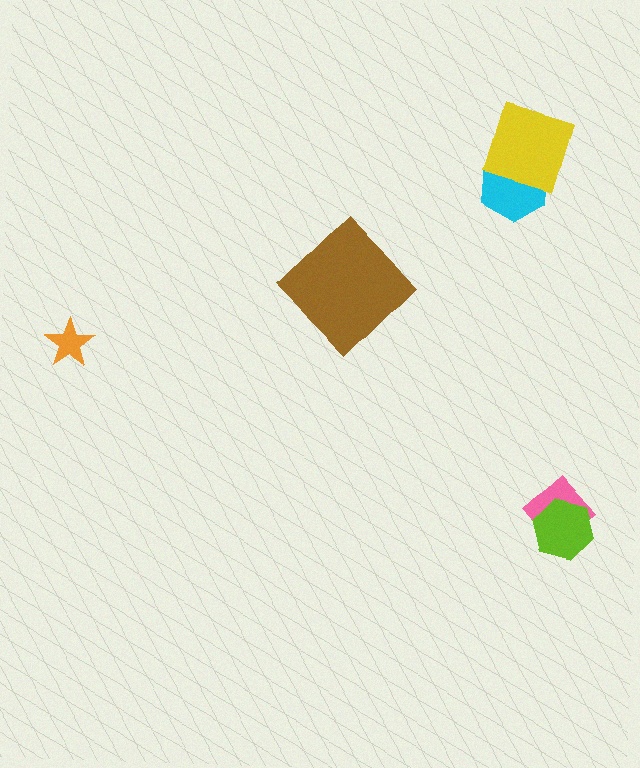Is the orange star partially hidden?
No, no other shape covers it.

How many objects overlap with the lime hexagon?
1 object overlaps with the lime hexagon.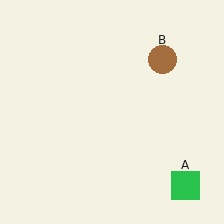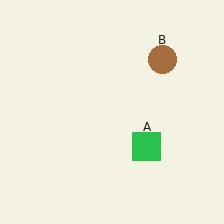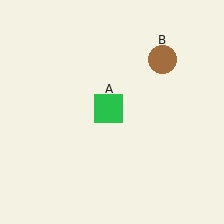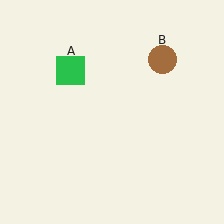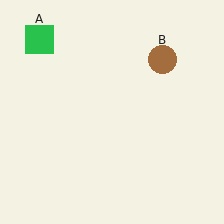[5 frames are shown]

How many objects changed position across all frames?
1 object changed position: green square (object A).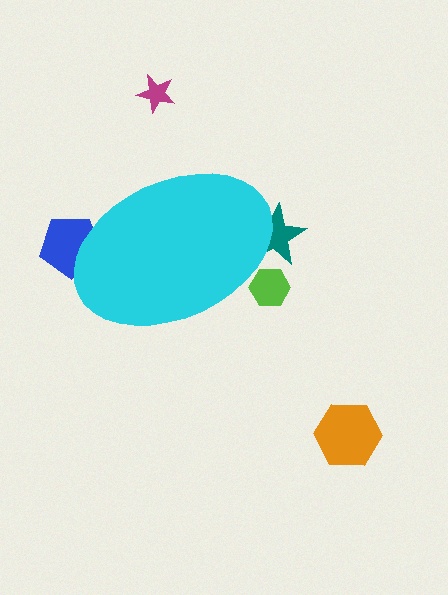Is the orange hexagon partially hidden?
No, the orange hexagon is fully visible.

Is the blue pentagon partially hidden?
Yes, the blue pentagon is partially hidden behind the cyan ellipse.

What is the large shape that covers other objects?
A cyan ellipse.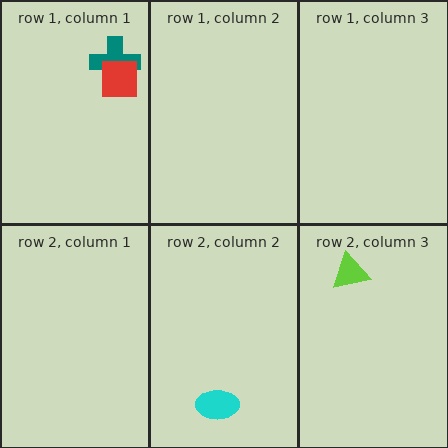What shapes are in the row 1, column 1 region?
The teal cross, the red square.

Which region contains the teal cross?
The row 1, column 1 region.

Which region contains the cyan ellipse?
The row 2, column 2 region.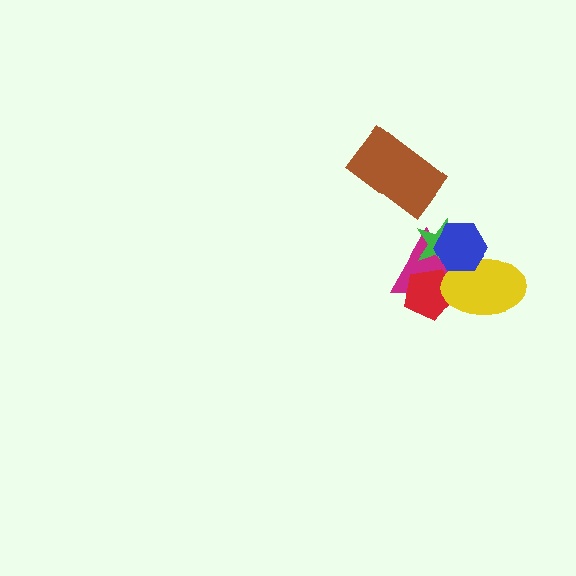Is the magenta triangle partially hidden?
Yes, it is partially covered by another shape.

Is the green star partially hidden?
Yes, it is partially covered by another shape.